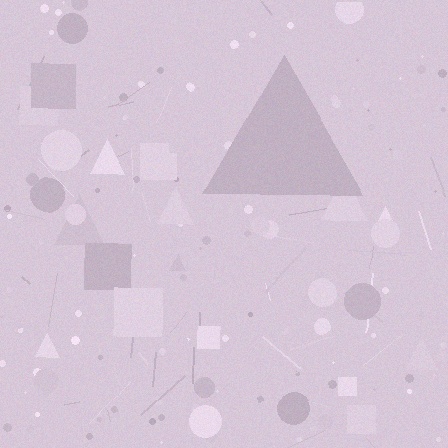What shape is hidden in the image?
A triangle is hidden in the image.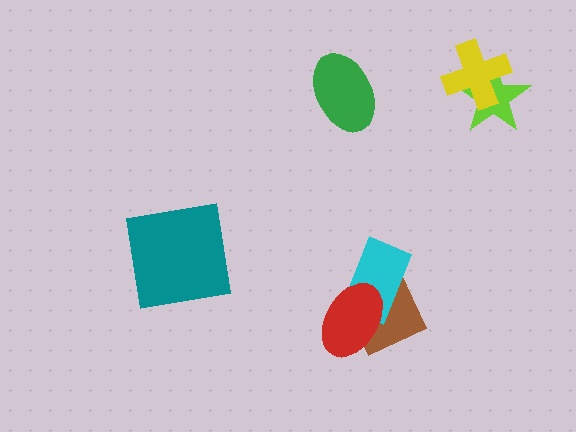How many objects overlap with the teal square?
0 objects overlap with the teal square.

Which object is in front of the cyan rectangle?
The red ellipse is in front of the cyan rectangle.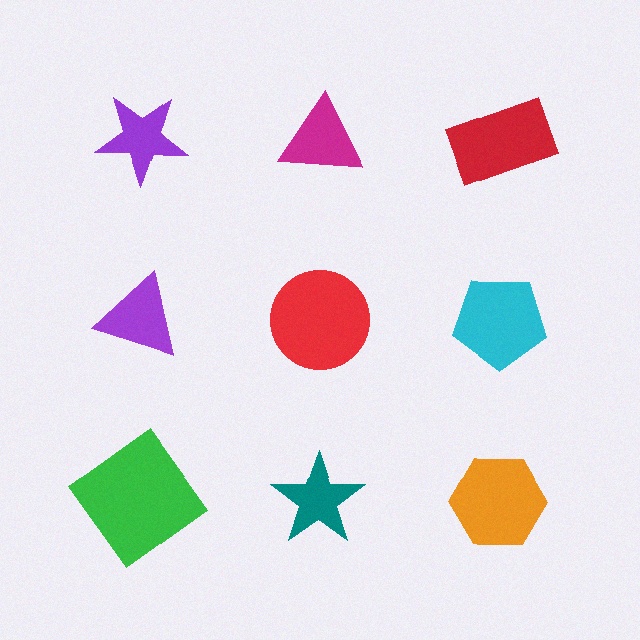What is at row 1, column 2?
A magenta triangle.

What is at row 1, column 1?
A purple star.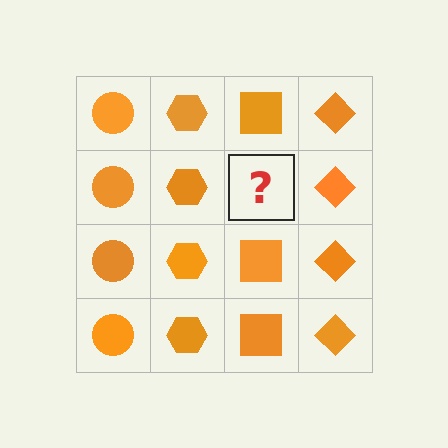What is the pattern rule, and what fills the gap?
The rule is that each column has a consistent shape. The gap should be filled with an orange square.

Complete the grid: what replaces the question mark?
The question mark should be replaced with an orange square.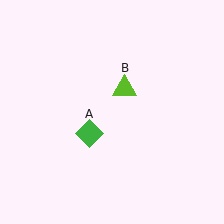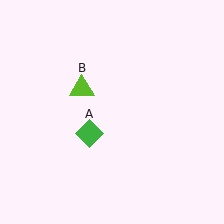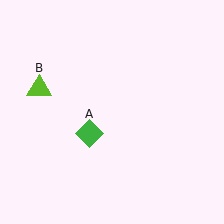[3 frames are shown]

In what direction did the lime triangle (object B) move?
The lime triangle (object B) moved left.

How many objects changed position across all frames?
1 object changed position: lime triangle (object B).